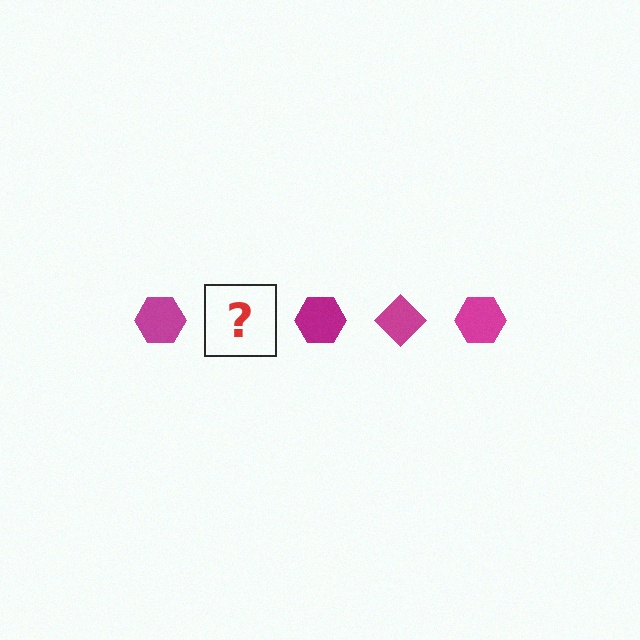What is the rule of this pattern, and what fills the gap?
The rule is that the pattern cycles through hexagon, diamond shapes in magenta. The gap should be filled with a magenta diamond.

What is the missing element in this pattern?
The missing element is a magenta diamond.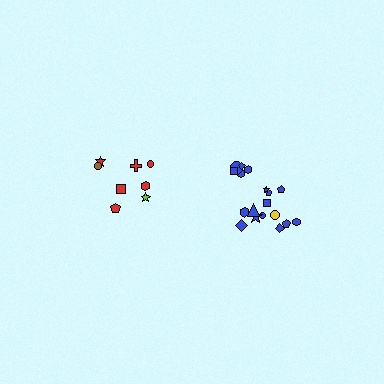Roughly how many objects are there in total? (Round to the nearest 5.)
Roughly 25 objects in total.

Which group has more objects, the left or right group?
The right group.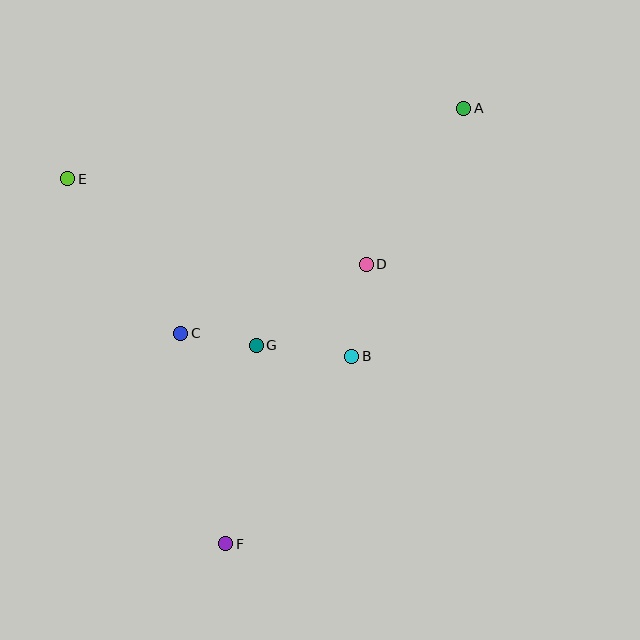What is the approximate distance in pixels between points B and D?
The distance between B and D is approximately 93 pixels.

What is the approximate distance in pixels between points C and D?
The distance between C and D is approximately 198 pixels.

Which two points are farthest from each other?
Points A and F are farthest from each other.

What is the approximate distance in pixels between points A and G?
The distance between A and G is approximately 315 pixels.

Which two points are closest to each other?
Points C and G are closest to each other.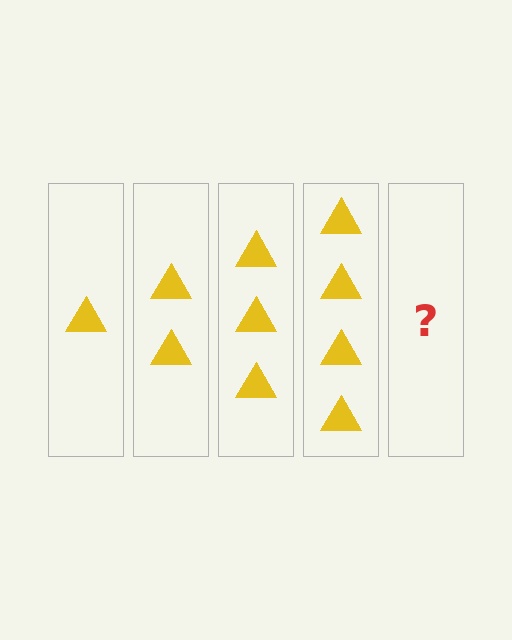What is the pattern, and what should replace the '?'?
The pattern is that each step adds one more triangle. The '?' should be 5 triangles.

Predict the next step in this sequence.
The next step is 5 triangles.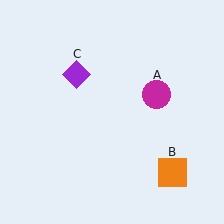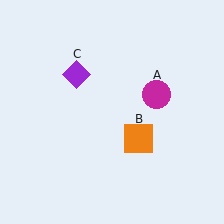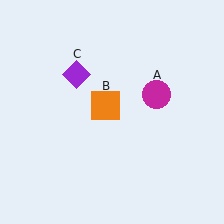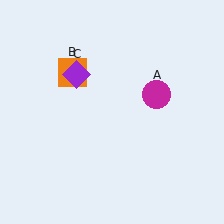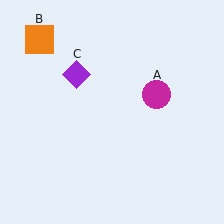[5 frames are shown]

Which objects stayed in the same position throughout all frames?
Magenta circle (object A) and purple diamond (object C) remained stationary.